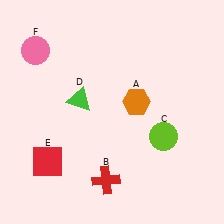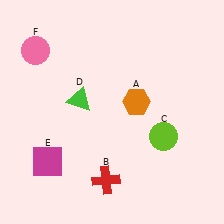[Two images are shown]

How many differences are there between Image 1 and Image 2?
There is 1 difference between the two images.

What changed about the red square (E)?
In Image 1, E is red. In Image 2, it changed to magenta.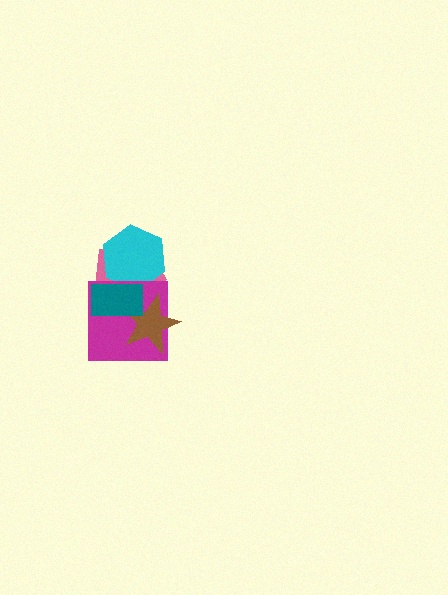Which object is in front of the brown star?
The teal rectangle is in front of the brown star.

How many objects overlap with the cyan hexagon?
3 objects overlap with the cyan hexagon.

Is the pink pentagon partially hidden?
Yes, it is partially covered by another shape.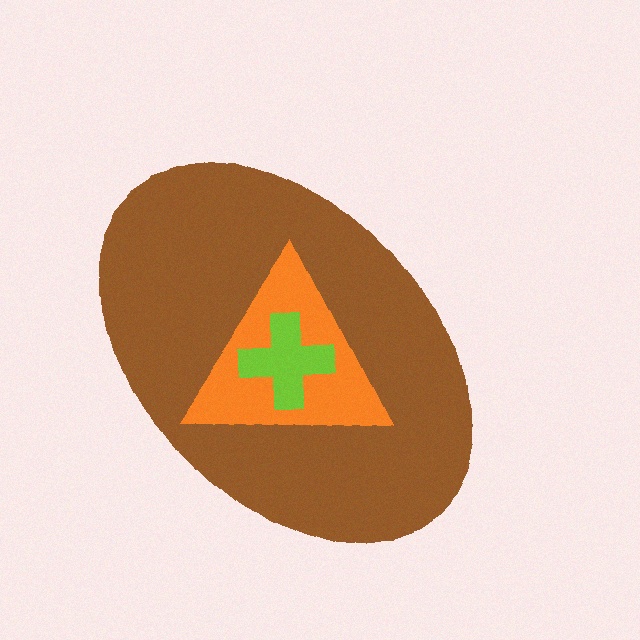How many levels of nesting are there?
3.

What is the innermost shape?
The lime cross.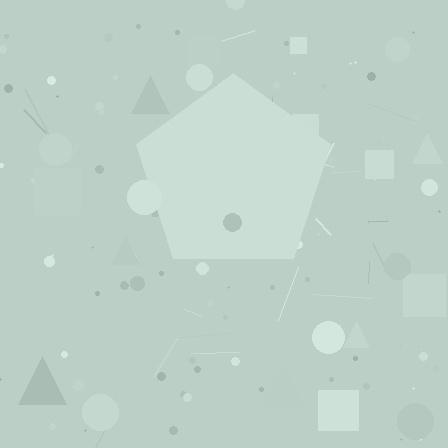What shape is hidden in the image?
A pentagon is hidden in the image.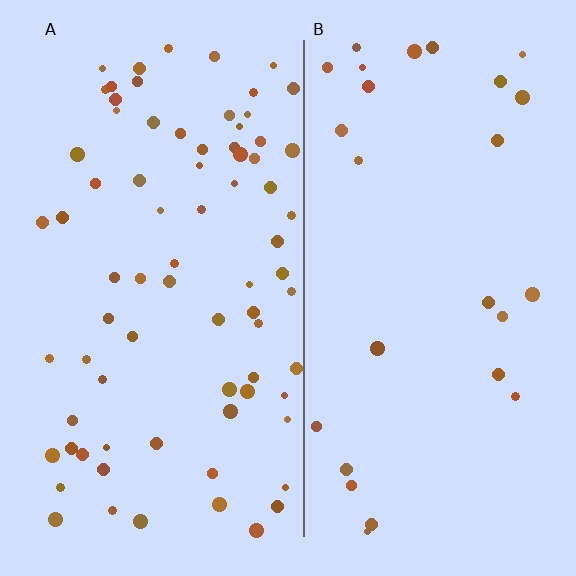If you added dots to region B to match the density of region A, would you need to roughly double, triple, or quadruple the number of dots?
Approximately triple.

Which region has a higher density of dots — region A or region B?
A (the left).